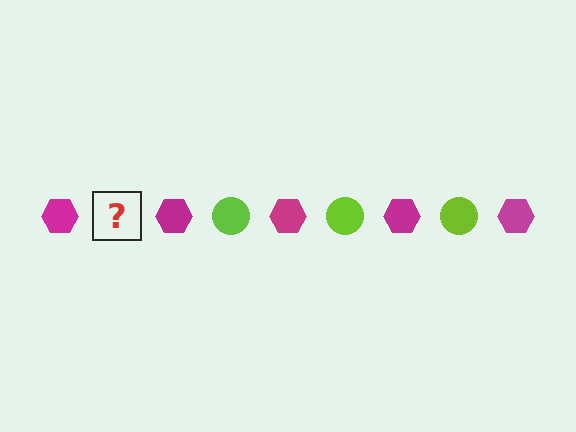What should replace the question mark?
The question mark should be replaced with a lime circle.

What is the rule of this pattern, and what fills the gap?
The rule is that the pattern alternates between magenta hexagon and lime circle. The gap should be filled with a lime circle.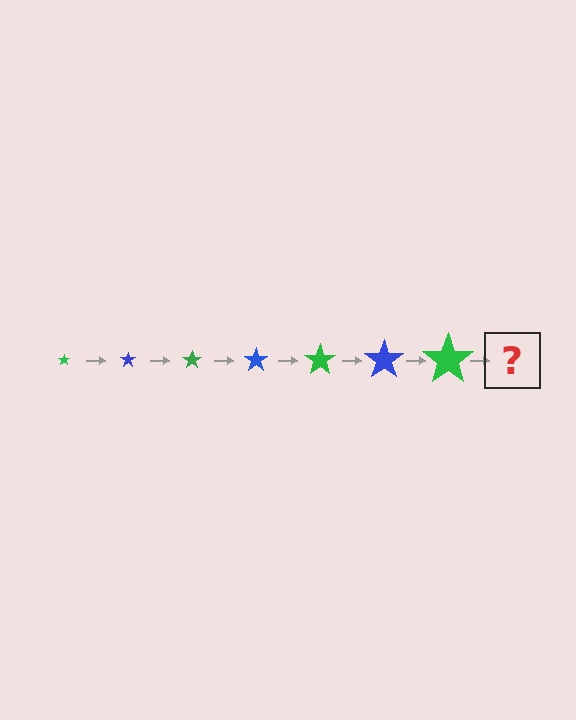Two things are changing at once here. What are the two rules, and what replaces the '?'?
The two rules are that the star grows larger each step and the color cycles through green and blue. The '?' should be a blue star, larger than the previous one.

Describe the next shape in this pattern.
It should be a blue star, larger than the previous one.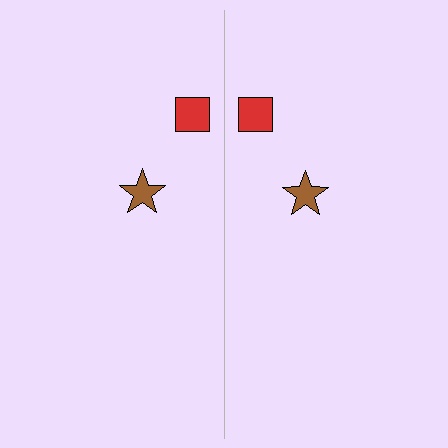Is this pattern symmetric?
Yes, this pattern has bilateral (reflection) symmetry.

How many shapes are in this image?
There are 4 shapes in this image.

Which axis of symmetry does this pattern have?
The pattern has a vertical axis of symmetry running through the center of the image.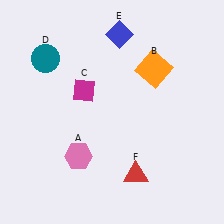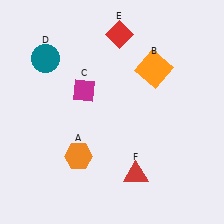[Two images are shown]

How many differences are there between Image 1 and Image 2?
There are 2 differences between the two images.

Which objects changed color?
A changed from pink to orange. E changed from blue to red.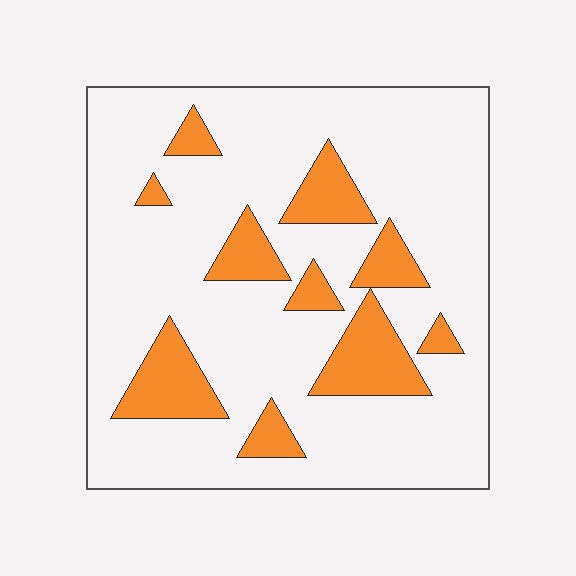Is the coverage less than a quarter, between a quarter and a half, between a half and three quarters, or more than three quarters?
Less than a quarter.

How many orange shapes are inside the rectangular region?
10.